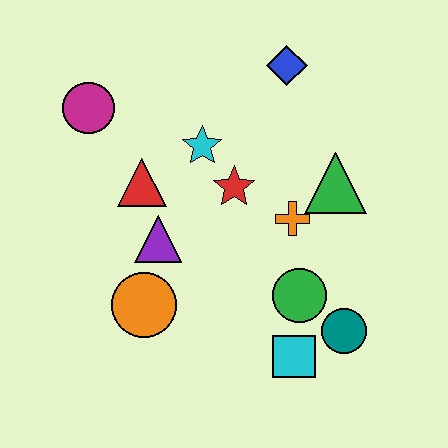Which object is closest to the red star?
The cyan star is closest to the red star.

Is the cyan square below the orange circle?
Yes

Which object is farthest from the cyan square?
The magenta circle is farthest from the cyan square.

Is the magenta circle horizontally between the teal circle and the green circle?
No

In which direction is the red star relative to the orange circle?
The red star is above the orange circle.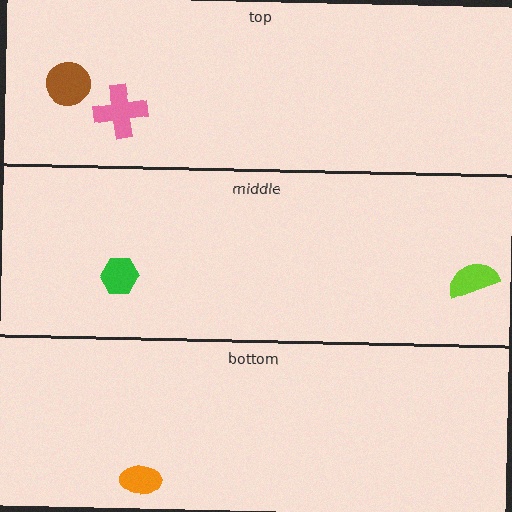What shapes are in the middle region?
The green hexagon, the lime semicircle.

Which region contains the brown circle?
The top region.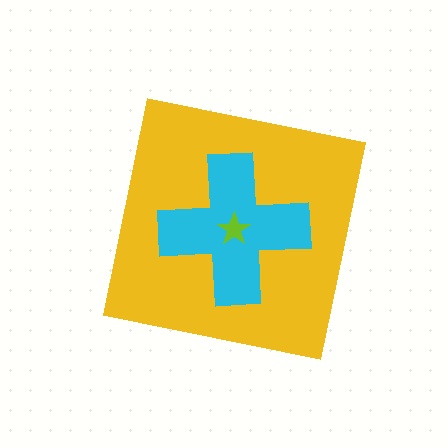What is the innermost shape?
The lime star.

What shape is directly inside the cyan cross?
The lime star.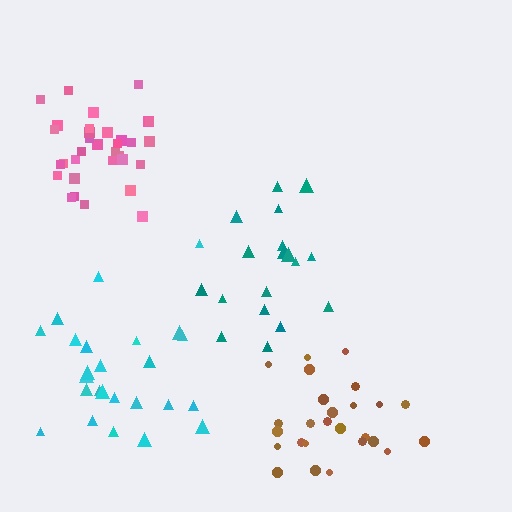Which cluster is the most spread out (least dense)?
Teal.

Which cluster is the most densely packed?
Pink.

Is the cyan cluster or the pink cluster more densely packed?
Pink.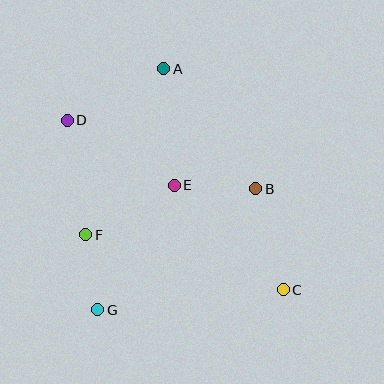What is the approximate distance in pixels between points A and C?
The distance between A and C is approximately 251 pixels.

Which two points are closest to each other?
Points F and G are closest to each other.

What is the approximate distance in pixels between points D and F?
The distance between D and F is approximately 116 pixels.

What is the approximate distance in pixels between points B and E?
The distance between B and E is approximately 82 pixels.